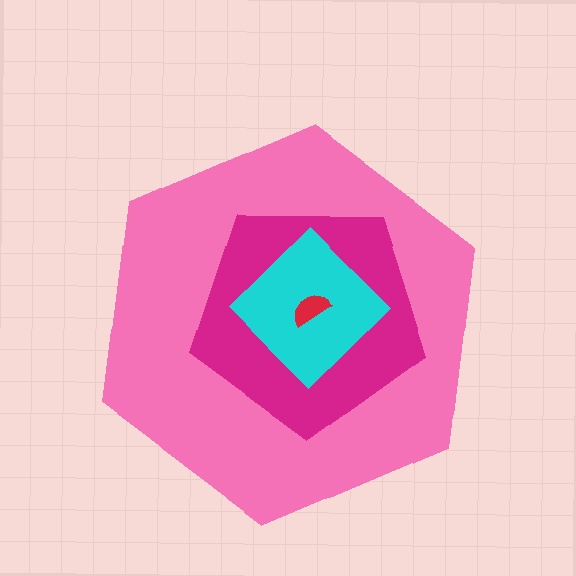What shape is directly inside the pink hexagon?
The magenta pentagon.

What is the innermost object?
The red semicircle.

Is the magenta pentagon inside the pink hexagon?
Yes.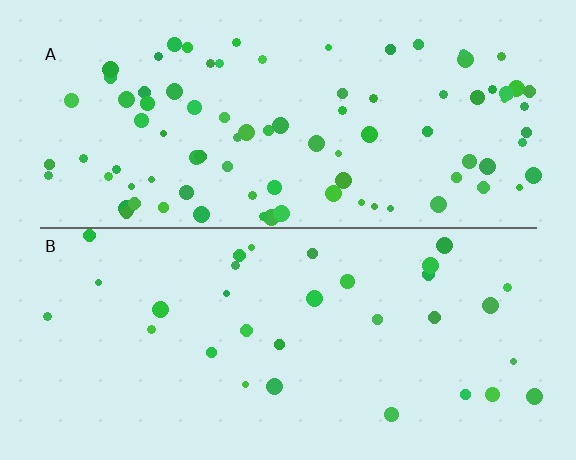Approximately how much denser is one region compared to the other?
Approximately 2.8× — region A over region B.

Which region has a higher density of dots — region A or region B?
A (the top).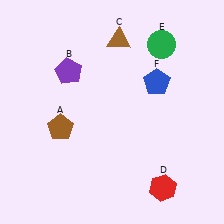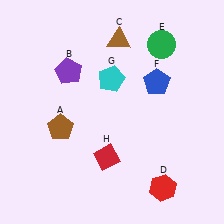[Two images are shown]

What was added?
A cyan pentagon (G), a red diamond (H) were added in Image 2.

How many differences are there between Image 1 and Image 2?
There are 2 differences between the two images.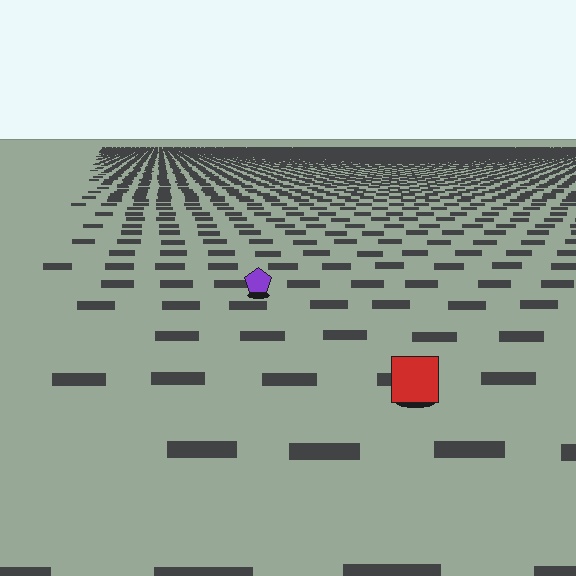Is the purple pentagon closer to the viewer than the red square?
No. The red square is closer — you can tell from the texture gradient: the ground texture is coarser near it.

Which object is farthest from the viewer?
The purple pentagon is farthest from the viewer. It appears smaller and the ground texture around it is denser.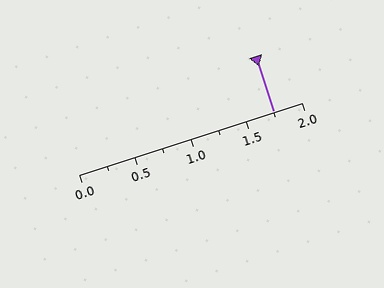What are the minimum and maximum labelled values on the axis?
The axis runs from 0.0 to 2.0.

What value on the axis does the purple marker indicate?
The marker indicates approximately 1.75.